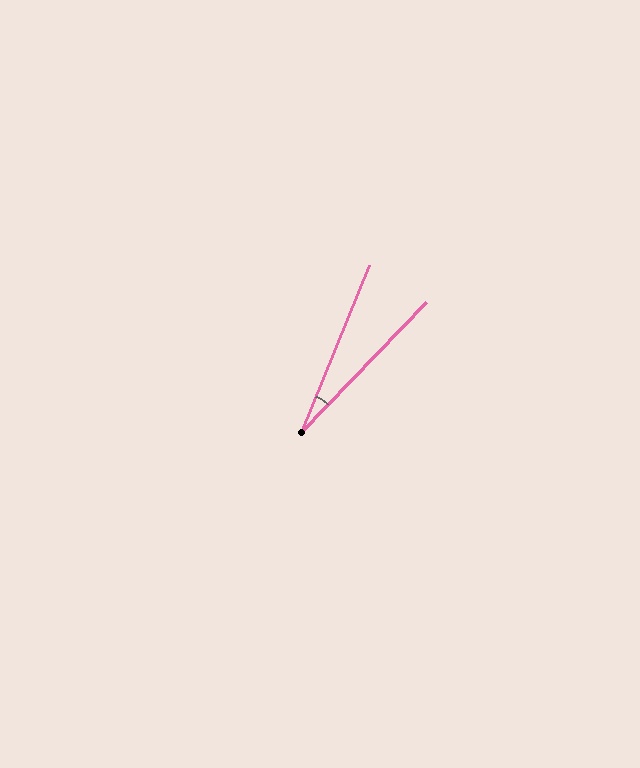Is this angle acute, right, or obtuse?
It is acute.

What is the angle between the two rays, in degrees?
Approximately 21 degrees.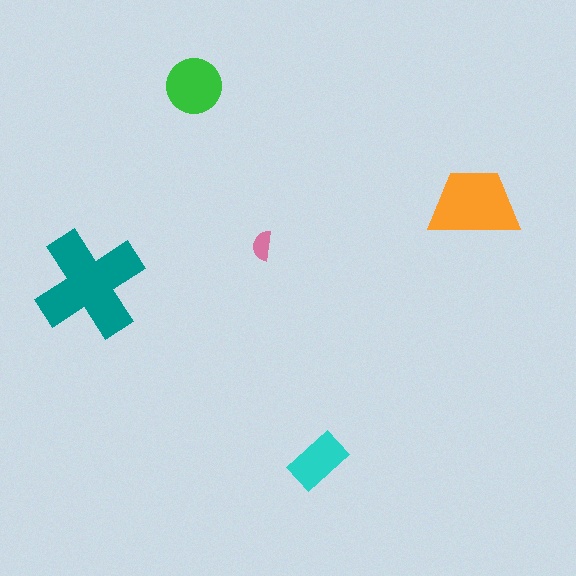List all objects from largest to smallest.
The teal cross, the orange trapezoid, the green circle, the cyan rectangle, the pink semicircle.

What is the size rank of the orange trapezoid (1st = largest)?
2nd.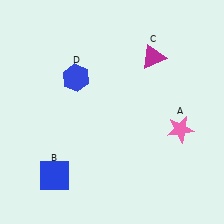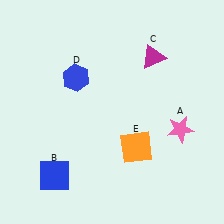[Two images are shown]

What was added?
An orange square (E) was added in Image 2.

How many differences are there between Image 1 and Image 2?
There is 1 difference between the two images.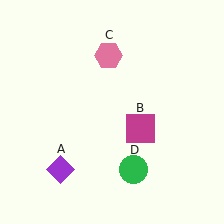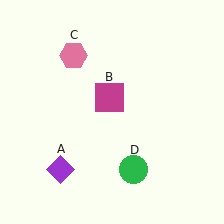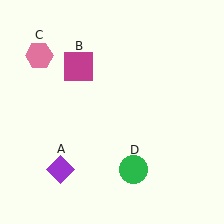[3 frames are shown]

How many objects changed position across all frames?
2 objects changed position: magenta square (object B), pink hexagon (object C).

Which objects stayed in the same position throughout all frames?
Purple diamond (object A) and green circle (object D) remained stationary.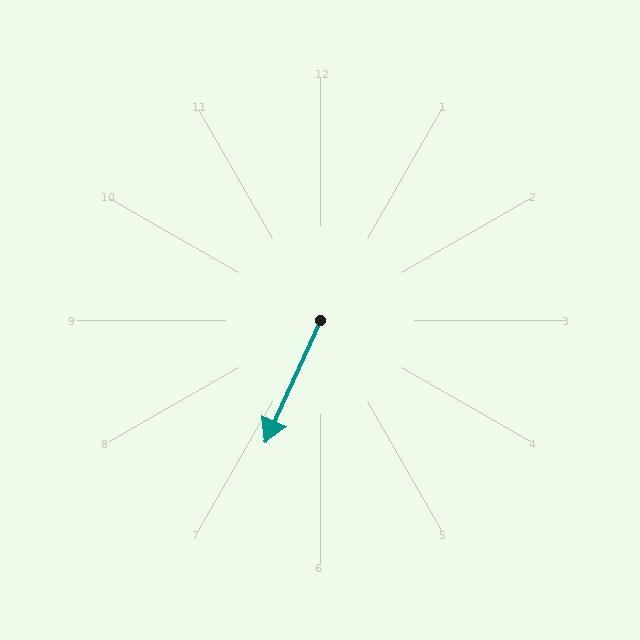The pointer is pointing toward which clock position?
Roughly 7 o'clock.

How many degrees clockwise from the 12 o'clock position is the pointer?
Approximately 204 degrees.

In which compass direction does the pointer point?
Southwest.